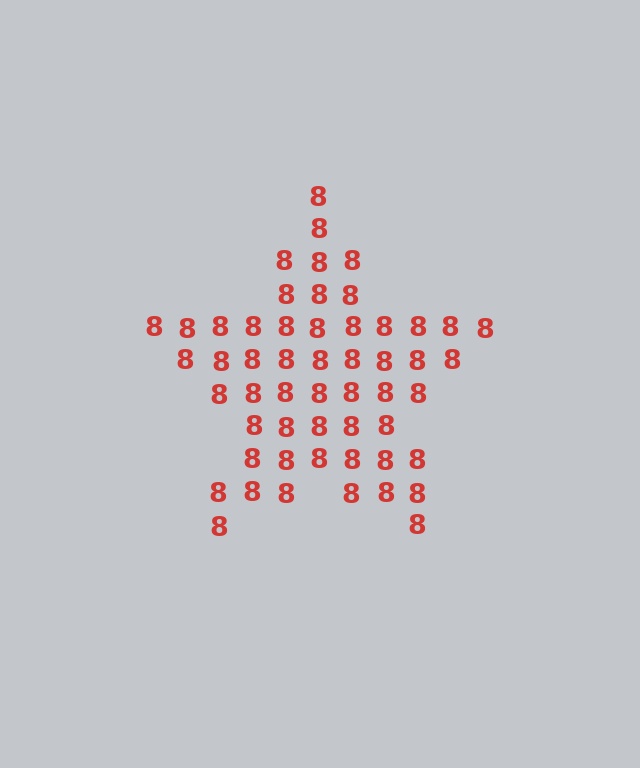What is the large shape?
The large shape is a star.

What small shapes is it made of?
It is made of small digit 8's.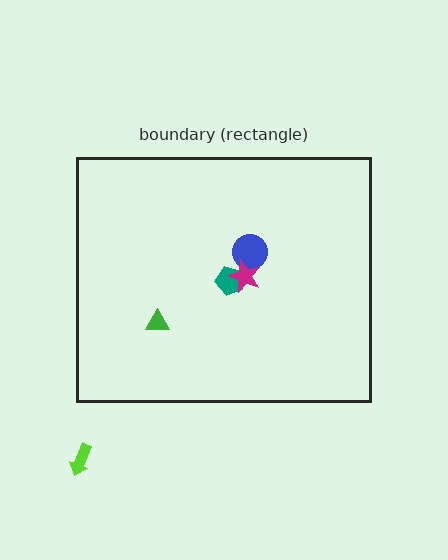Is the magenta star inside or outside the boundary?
Inside.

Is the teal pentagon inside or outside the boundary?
Inside.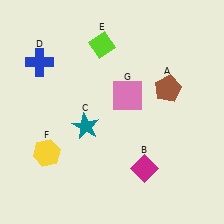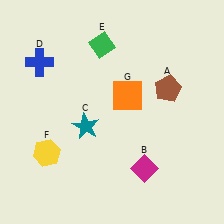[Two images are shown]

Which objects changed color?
E changed from lime to green. G changed from pink to orange.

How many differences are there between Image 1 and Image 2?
There are 2 differences between the two images.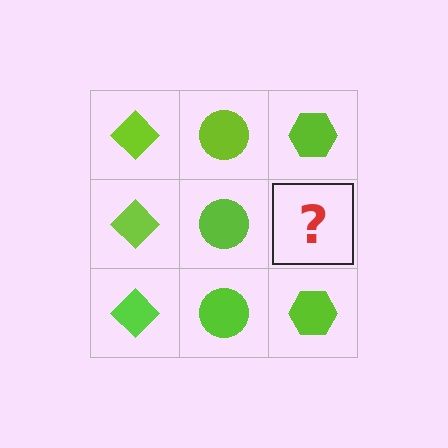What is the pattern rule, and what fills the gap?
The rule is that each column has a consistent shape. The gap should be filled with a lime hexagon.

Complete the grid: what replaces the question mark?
The question mark should be replaced with a lime hexagon.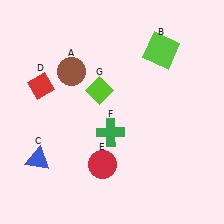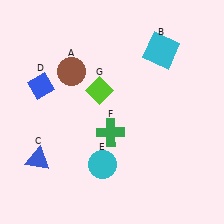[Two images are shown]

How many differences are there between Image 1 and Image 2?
There are 3 differences between the two images.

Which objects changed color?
B changed from lime to cyan. D changed from red to blue. E changed from red to cyan.